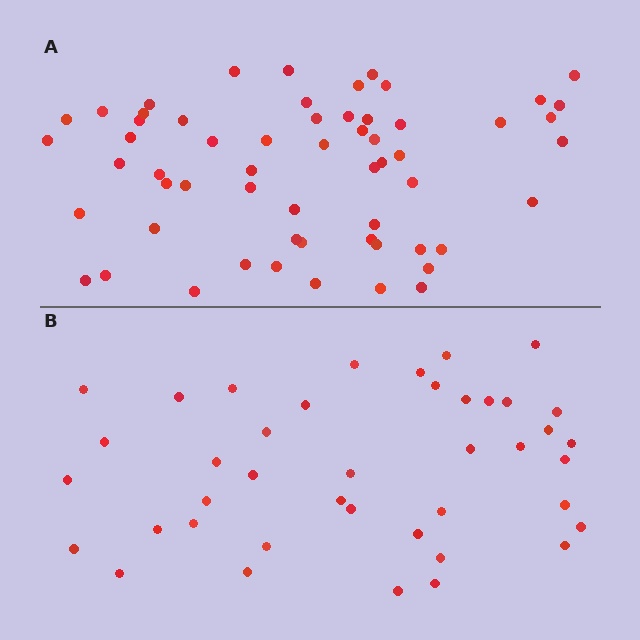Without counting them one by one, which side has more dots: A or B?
Region A (the top region) has more dots.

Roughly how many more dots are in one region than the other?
Region A has approximately 20 more dots than region B.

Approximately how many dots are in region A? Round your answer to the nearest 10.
About 60 dots. (The exact count is 59, which rounds to 60.)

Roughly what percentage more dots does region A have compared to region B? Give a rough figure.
About 45% more.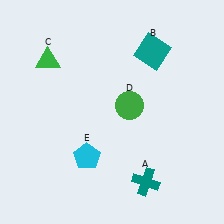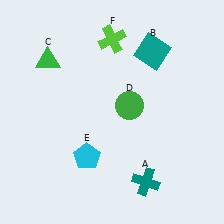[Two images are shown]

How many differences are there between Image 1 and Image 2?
There is 1 difference between the two images.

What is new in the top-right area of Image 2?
A lime cross (F) was added in the top-right area of Image 2.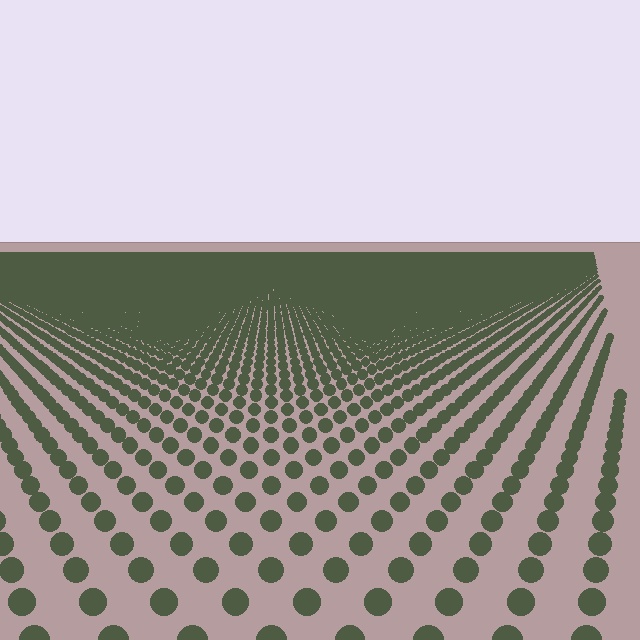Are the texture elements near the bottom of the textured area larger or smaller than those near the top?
Larger. Near the bottom, elements are closer to the viewer and appear at a bigger on-screen size.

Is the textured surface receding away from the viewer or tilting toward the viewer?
The surface is receding away from the viewer. Texture elements get smaller and denser toward the top.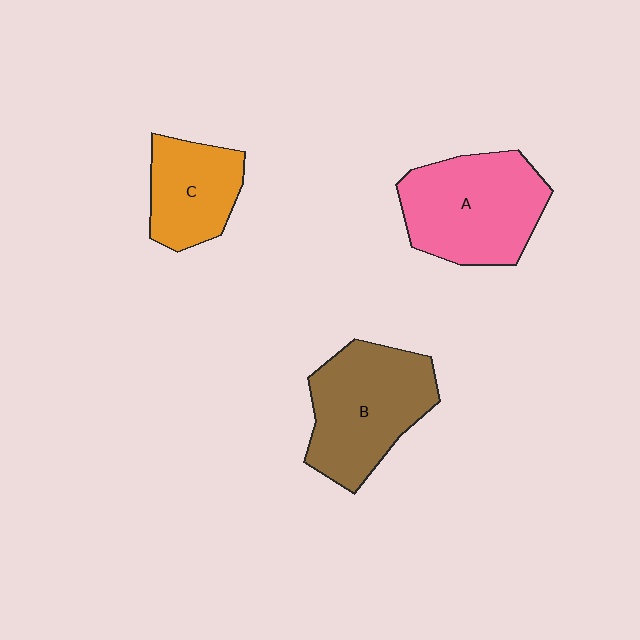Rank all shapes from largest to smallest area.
From largest to smallest: A (pink), B (brown), C (orange).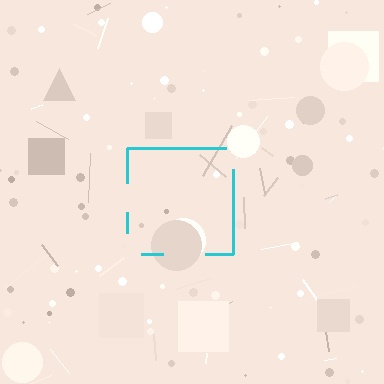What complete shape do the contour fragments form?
The contour fragments form a square.